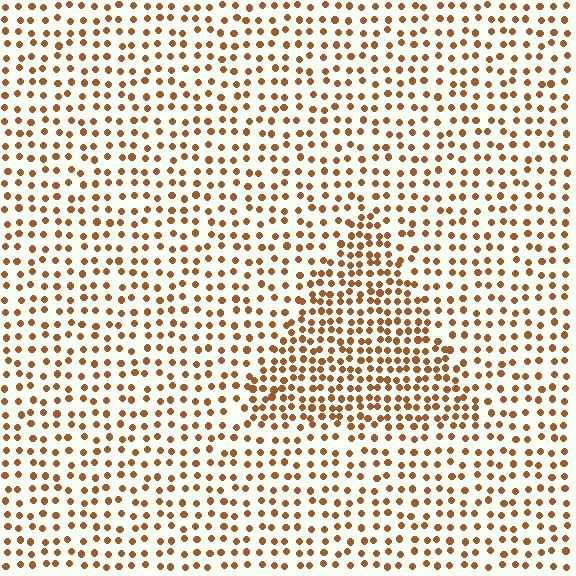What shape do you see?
I see a triangle.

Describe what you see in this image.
The image contains small brown elements arranged at two different densities. A triangle-shaped region is visible where the elements are more densely packed than the surrounding area.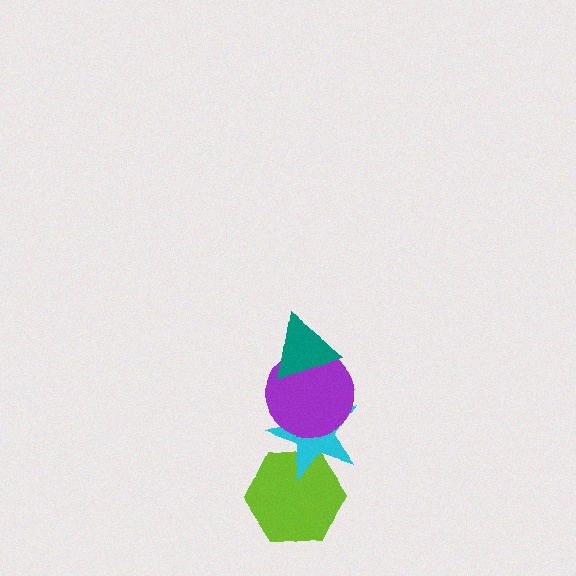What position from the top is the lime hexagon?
The lime hexagon is 4th from the top.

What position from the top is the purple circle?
The purple circle is 2nd from the top.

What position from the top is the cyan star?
The cyan star is 3rd from the top.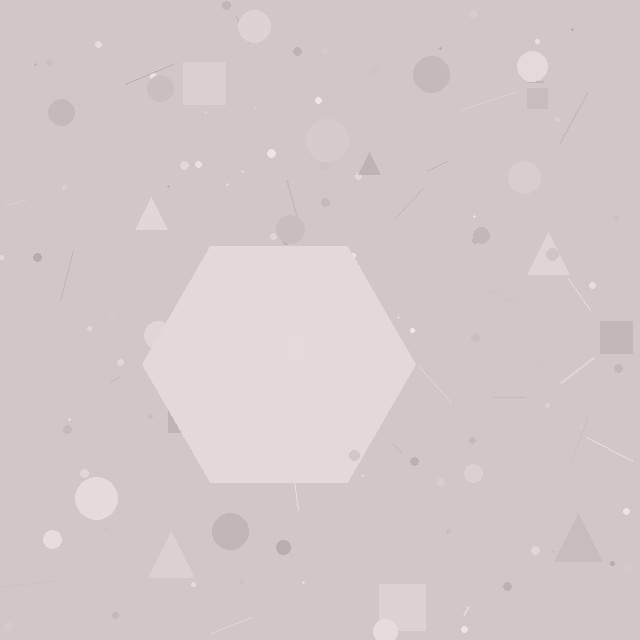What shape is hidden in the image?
A hexagon is hidden in the image.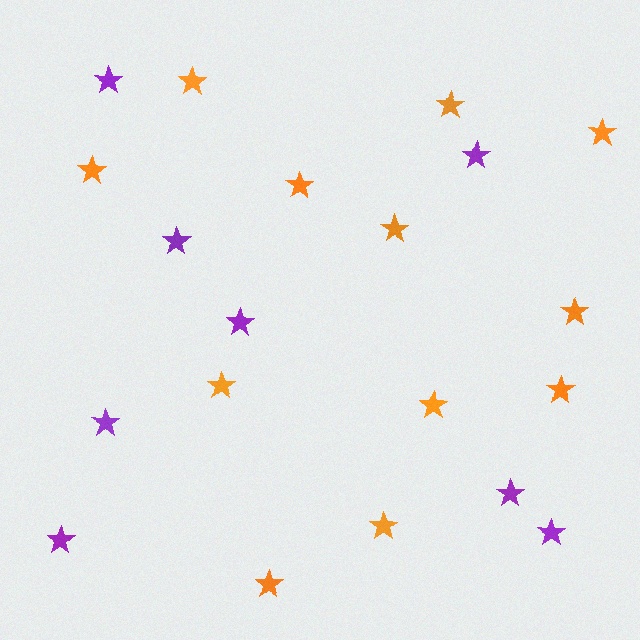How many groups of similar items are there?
There are 2 groups: one group of purple stars (8) and one group of orange stars (12).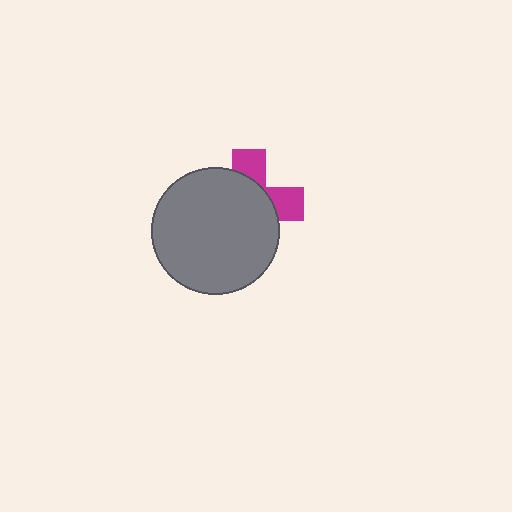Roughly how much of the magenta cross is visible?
A small part of it is visible (roughly 31%).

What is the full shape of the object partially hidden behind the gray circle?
The partially hidden object is a magenta cross.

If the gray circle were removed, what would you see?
You would see the complete magenta cross.